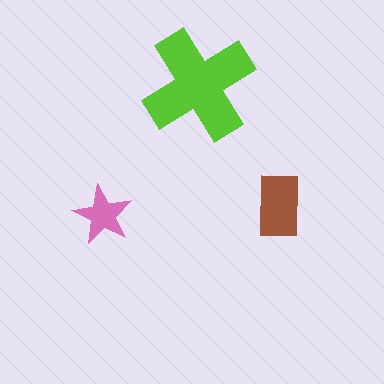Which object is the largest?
The lime cross.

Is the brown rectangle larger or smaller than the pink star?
Larger.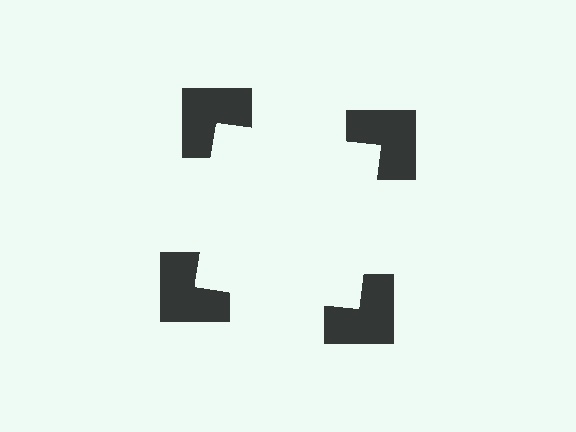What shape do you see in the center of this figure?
An illusory square — its edges are inferred from the aligned wedge cuts in the notched squares, not physically drawn.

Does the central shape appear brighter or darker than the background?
It typically appears slightly brighter than the background, even though no actual brightness change is drawn.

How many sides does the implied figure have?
4 sides.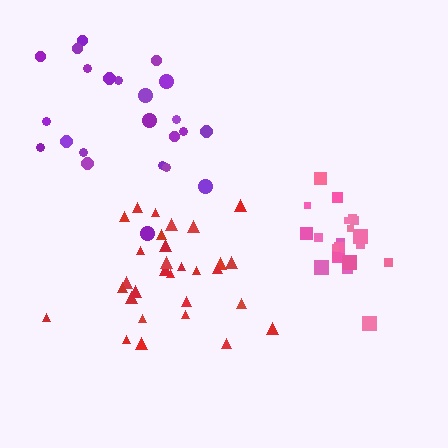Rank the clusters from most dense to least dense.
pink, red, purple.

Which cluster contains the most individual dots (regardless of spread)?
Red (30).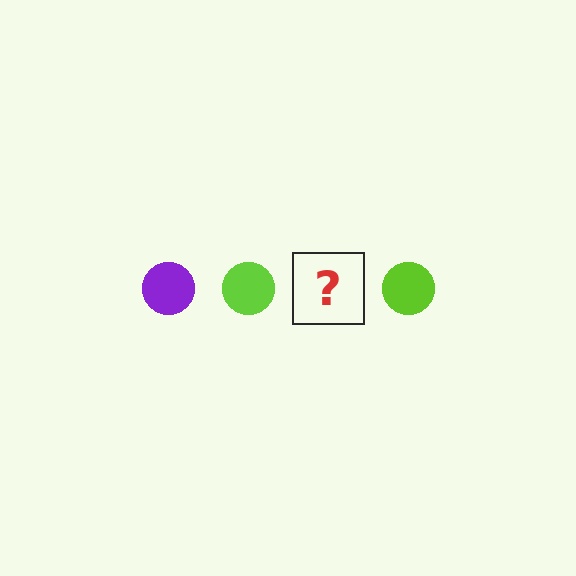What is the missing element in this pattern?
The missing element is a purple circle.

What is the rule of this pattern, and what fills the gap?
The rule is that the pattern cycles through purple, lime circles. The gap should be filled with a purple circle.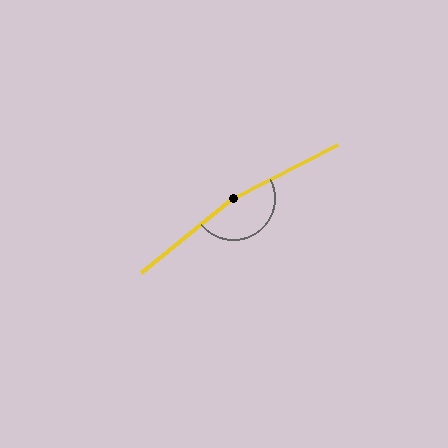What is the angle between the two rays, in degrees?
Approximately 168 degrees.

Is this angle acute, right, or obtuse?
It is obtuse.